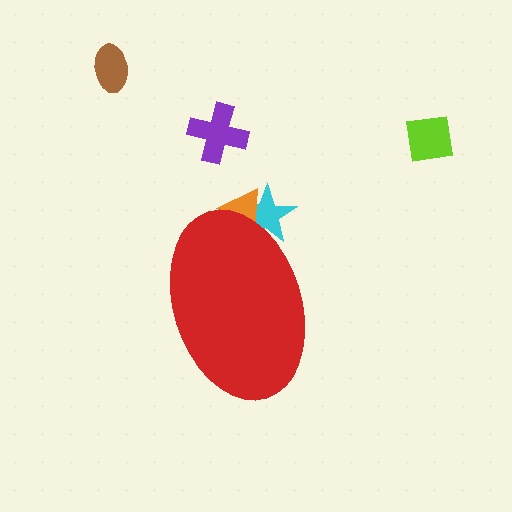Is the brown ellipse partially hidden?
No, the brown ellipse is fully visible.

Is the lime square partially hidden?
No, the lime square is fully visible.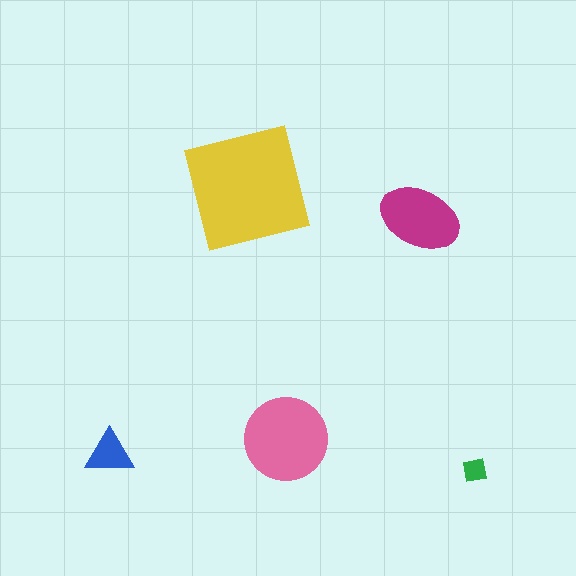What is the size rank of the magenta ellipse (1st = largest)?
3rd.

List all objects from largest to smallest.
The yellow square, the pink circle, the magenta ellipse, the blue triangle, the green square.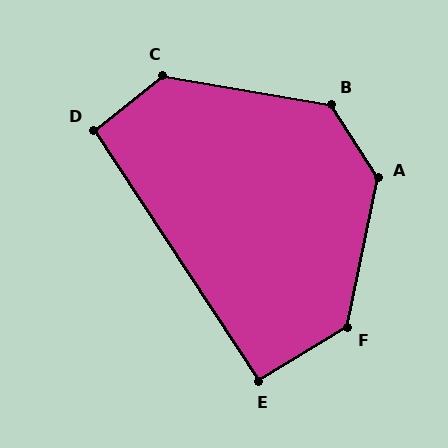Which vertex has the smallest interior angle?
E, at approximately 92 degrees.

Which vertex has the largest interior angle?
A, at approximately 136 degrees.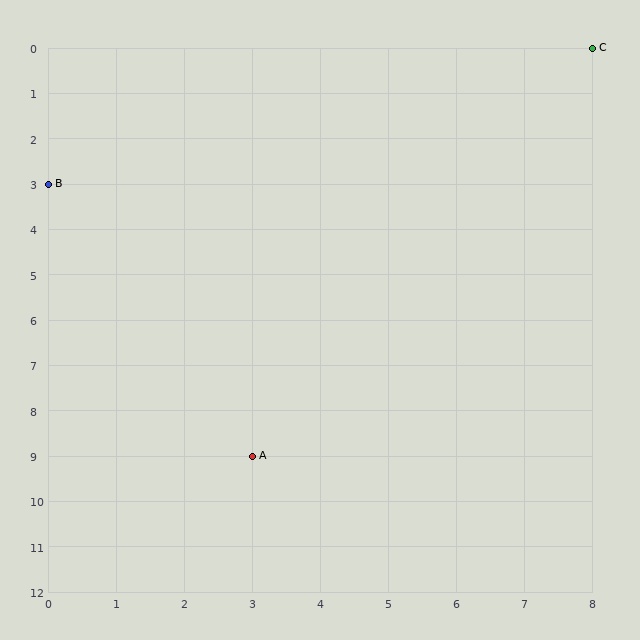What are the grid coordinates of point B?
Point B is at grid coordinates (0, 3).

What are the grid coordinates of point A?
Point A is at grid coordinates (3, 9).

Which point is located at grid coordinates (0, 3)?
Point B is at (0, 3).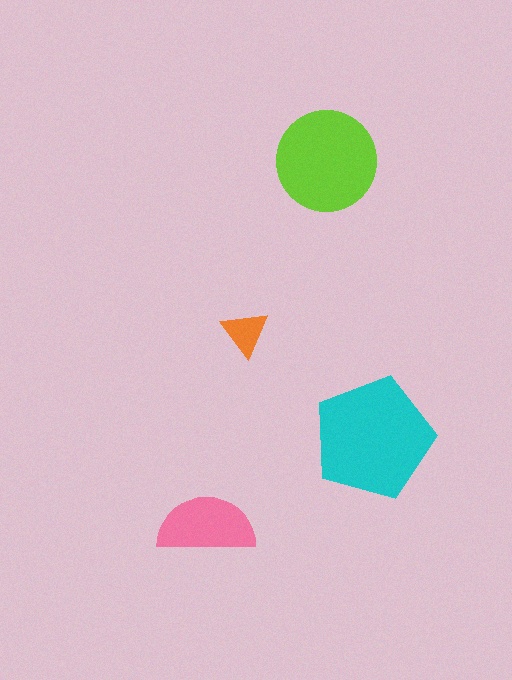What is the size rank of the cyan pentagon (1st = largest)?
1st.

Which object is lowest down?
The pink semicircle is bottommost.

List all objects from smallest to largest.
The orange triangle, the pink semicircle, the lime circle, the cyan pentagon.